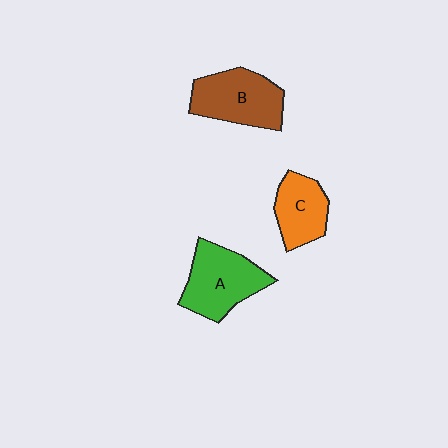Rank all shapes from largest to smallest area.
From largest to smallest: A (green), B (brown), C (orange).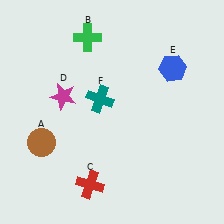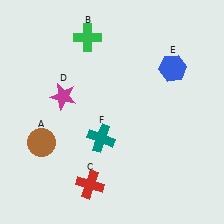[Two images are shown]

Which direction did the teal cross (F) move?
The teal cross (F) moved down.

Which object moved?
The teal cross (F) moved down.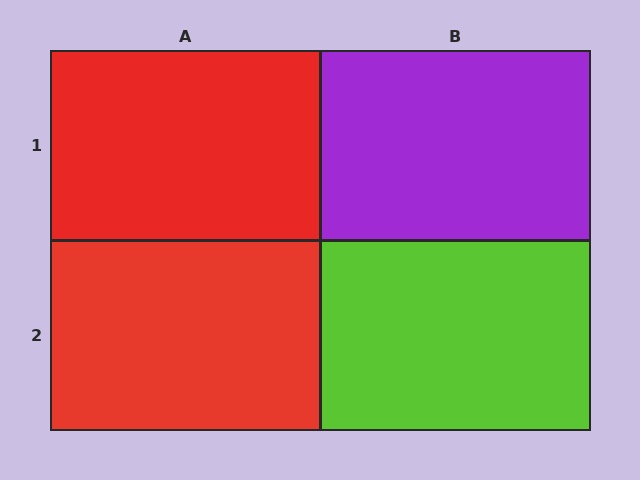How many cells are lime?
1 cell is lime.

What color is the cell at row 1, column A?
Red.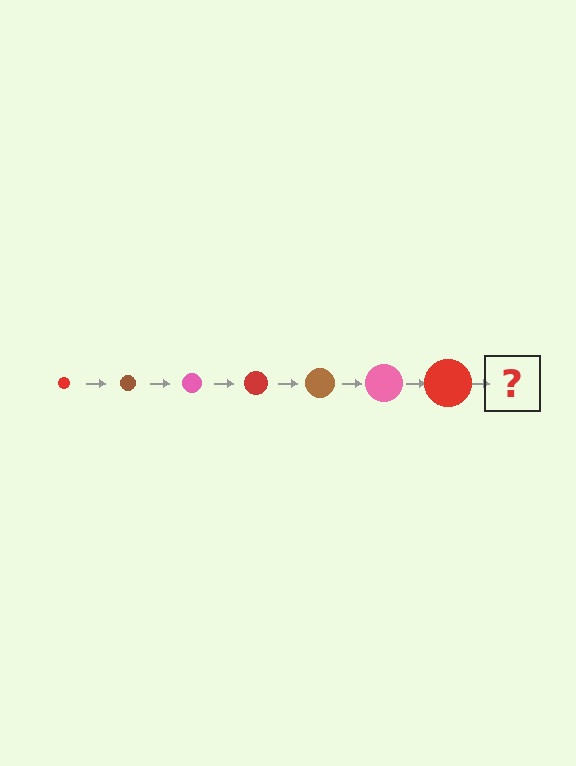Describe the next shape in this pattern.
It should be a brown circle, larger than the previous one.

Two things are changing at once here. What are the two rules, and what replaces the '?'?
The two rules are that the circle grows larger each step and the color cycles through red, brown, and pink. The '?' should be a brown circle, larger than the previous one.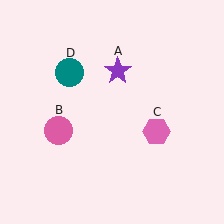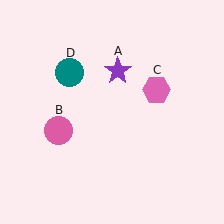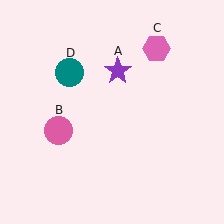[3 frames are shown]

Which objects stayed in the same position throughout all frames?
Purple star (object A) and pink circle (object B) and teal circle (object D) remained stationary.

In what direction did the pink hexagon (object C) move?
The pink hexagon (object C) moved up.